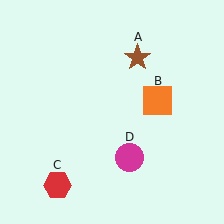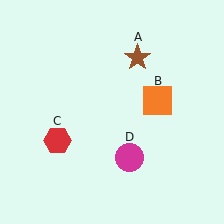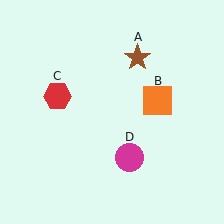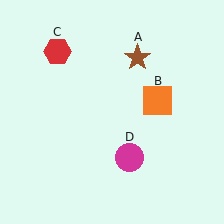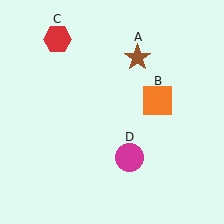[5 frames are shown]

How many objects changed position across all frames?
1 object changed position: red hexagon (object C).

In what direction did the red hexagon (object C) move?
The red hexagon (object C) moved up.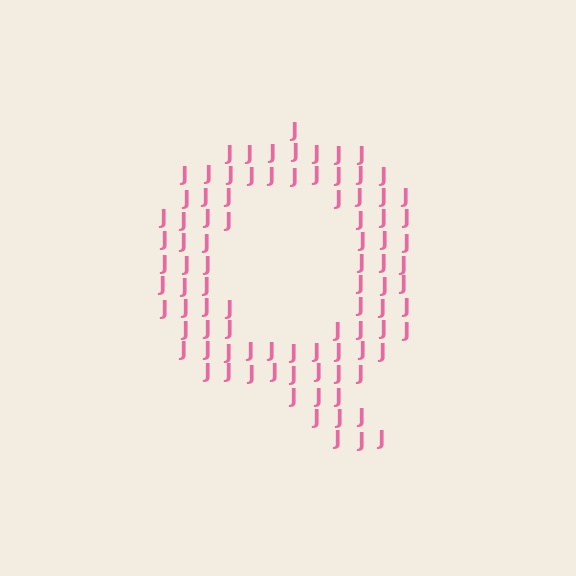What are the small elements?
The small elements are letter J's.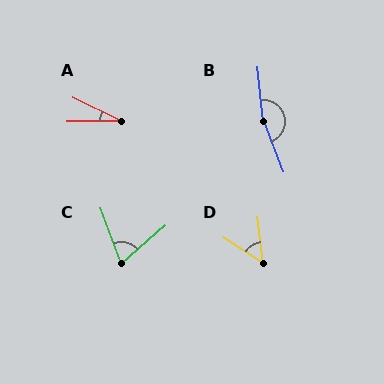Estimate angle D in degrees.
Approximately 50 degrees.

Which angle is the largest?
B, at approximately 165 degrees.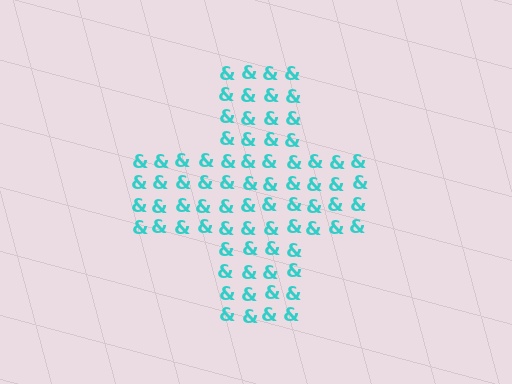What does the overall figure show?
The overall figure shows a cross.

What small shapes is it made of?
It is made of small ampersands.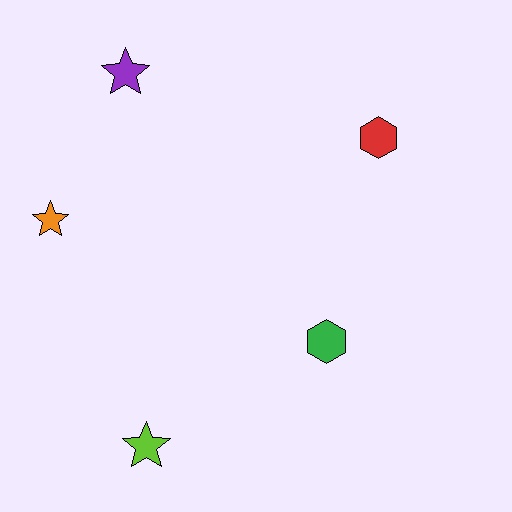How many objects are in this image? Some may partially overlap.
There are 5 objects.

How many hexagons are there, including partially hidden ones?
There are 2 hexagons.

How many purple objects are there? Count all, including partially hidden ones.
There is 1 purple object.